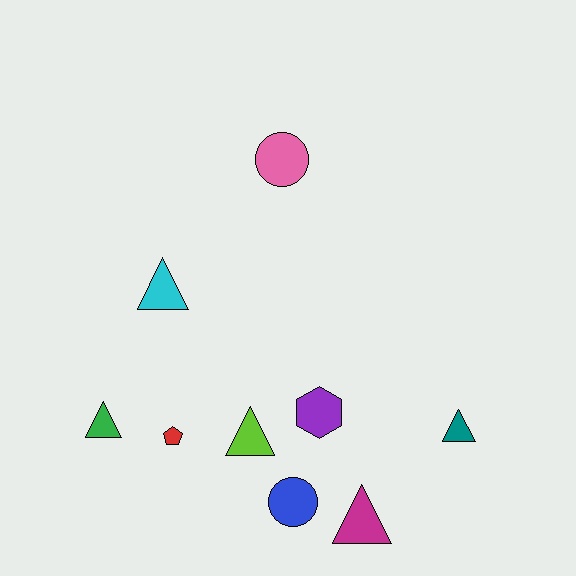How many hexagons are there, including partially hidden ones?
There is 1 hexagon.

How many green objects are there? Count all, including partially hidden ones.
There is 1 green object.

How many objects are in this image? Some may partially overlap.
There are 9 objects.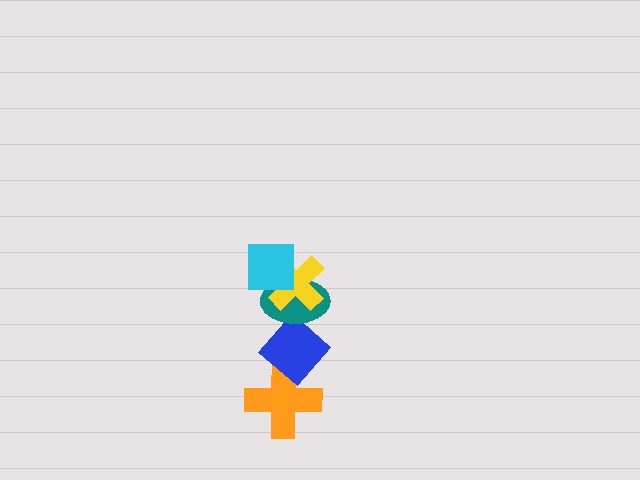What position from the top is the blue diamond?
The blue diamond is 4th from the top.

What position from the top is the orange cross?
The orange cross is 5th from the top.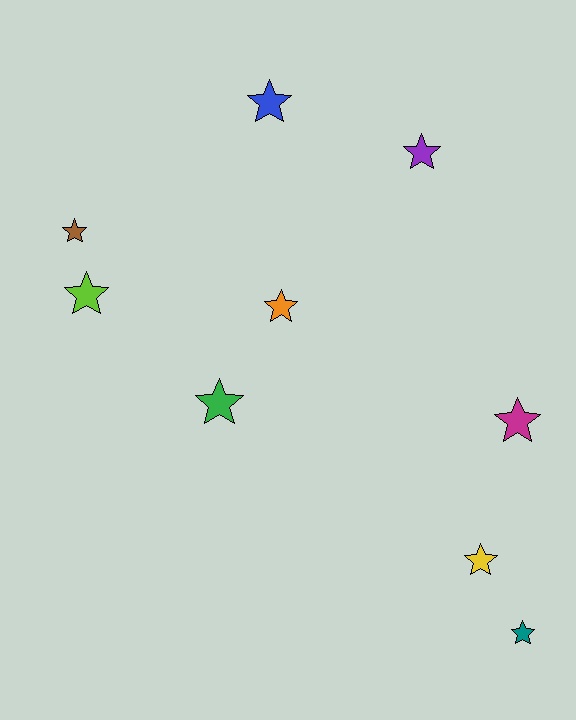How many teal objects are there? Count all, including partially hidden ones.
There is 1 teal object.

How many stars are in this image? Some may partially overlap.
There are 9 stars.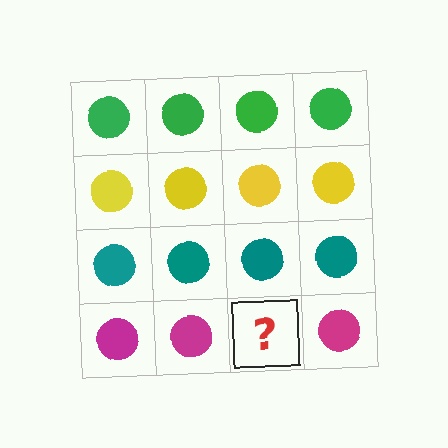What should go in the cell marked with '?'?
The missing cell should contain a magenta circle.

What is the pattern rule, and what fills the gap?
The rule is that each row has a consistent color. The gap should be filled with a magenta circle.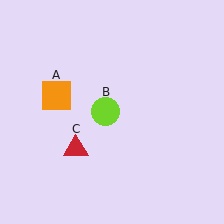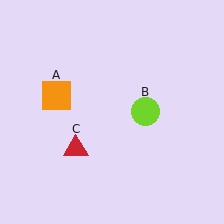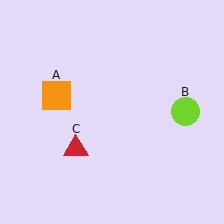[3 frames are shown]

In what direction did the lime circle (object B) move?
The lime circle (object B) moved right.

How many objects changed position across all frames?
1 object changed position: lime circle (object B).